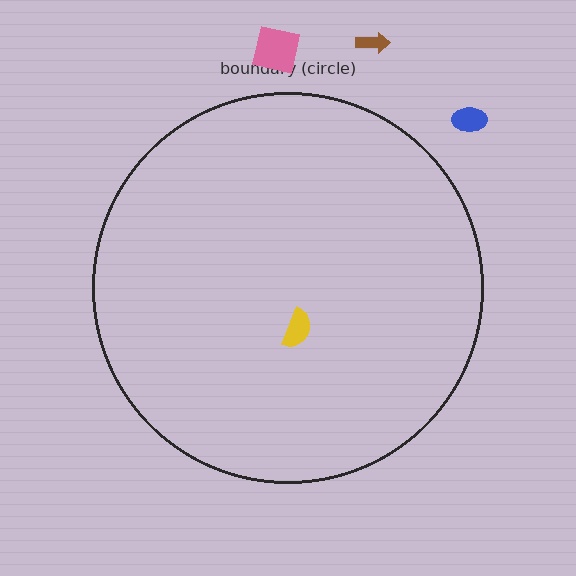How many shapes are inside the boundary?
1 inside, 3 outside.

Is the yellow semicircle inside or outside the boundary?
Inside.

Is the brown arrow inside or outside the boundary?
Outside.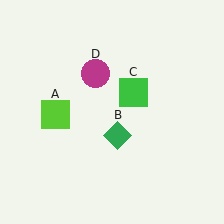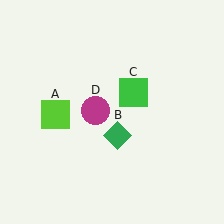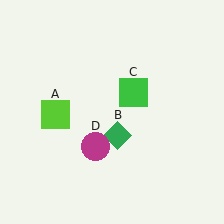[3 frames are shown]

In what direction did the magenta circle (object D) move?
The magenta circle (object D) moved down.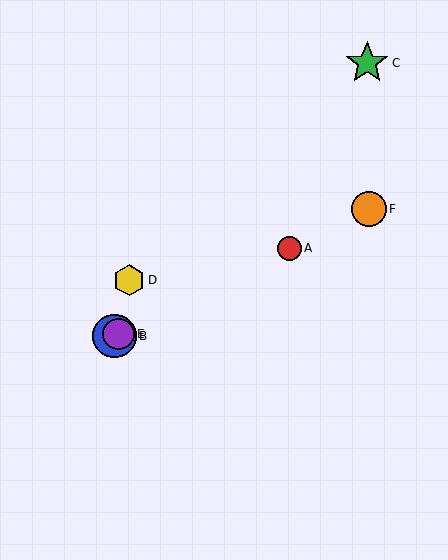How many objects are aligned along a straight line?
4 objects (A, B, E, F) are aligned along a straight line.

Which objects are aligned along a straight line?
Objects A, B, E, F are aligned along a straight line.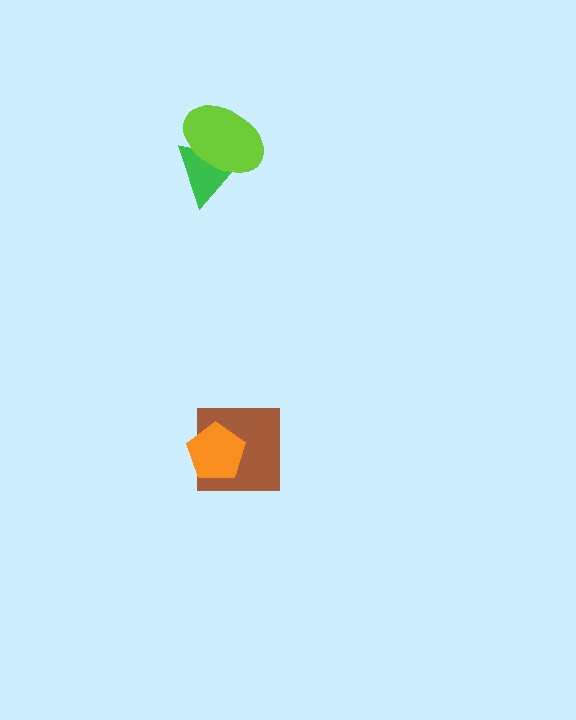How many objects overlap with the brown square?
1 object overlaps with the brown square.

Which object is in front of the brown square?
The orange pentagon is in front of the brown square.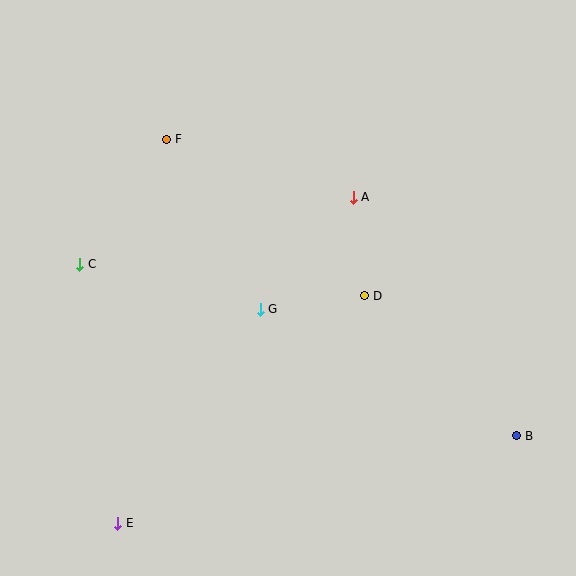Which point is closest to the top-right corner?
Point A is closest to the top-right corner.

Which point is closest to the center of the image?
Point G at (260, 309) is closest to the center.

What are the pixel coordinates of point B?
Point B is at (517, 436).